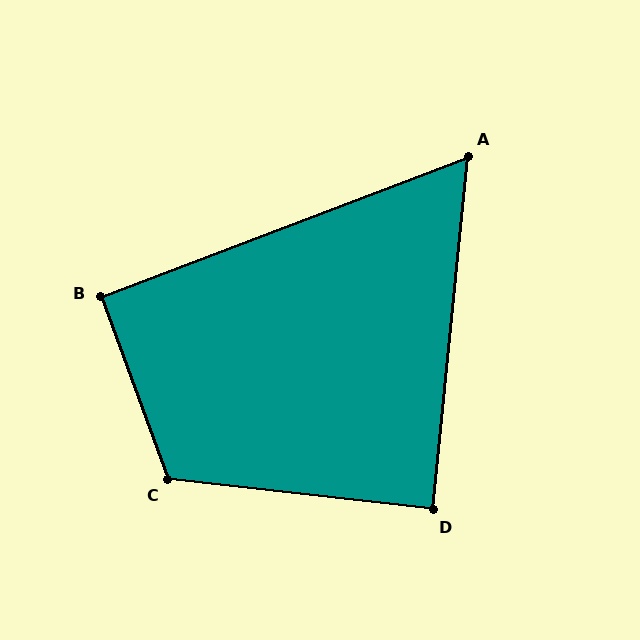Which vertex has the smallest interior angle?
A, at approximately 64 degrees.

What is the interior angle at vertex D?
Approximately 89 degrees (approximately right).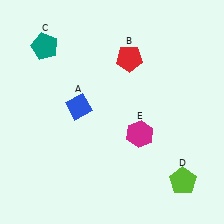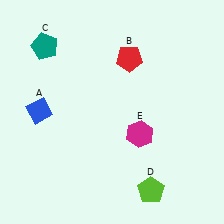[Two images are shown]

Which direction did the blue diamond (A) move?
The blue diamond (A) moved left.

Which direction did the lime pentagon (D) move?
The lime pentagon (D) moved left.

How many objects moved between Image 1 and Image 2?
2 objects moved between the two images.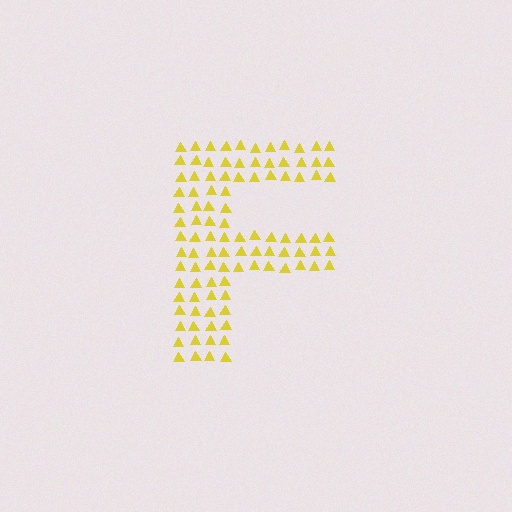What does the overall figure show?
The overall figure shows the letter F.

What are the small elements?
The small elements are triangles.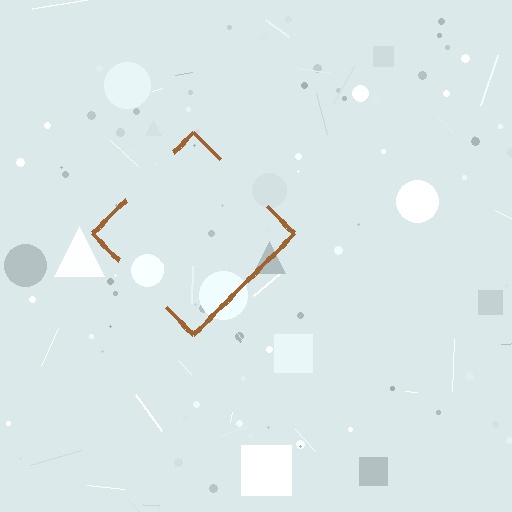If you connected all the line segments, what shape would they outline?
They would outline a diamond.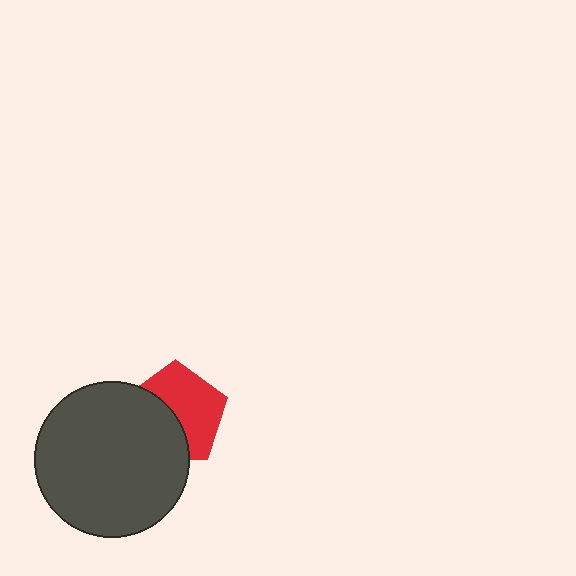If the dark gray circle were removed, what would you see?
You would see the complete red pentagon.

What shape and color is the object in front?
The object in front is a dark gray circle.